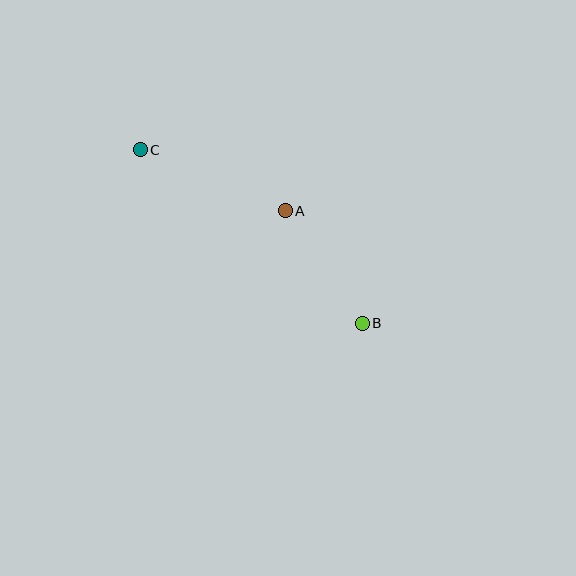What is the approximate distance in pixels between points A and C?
The distance between A and C is approximately 158 pixels.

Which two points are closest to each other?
Points A and B are closest to each other.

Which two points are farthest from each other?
Points B and C are farthest from each other.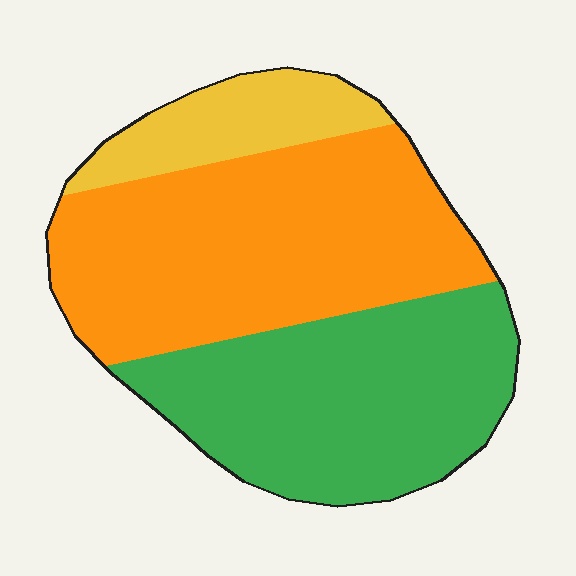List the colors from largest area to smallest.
From largest to smallest: orange, green, yellow.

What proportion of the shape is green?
Green covers around 40% of the shape.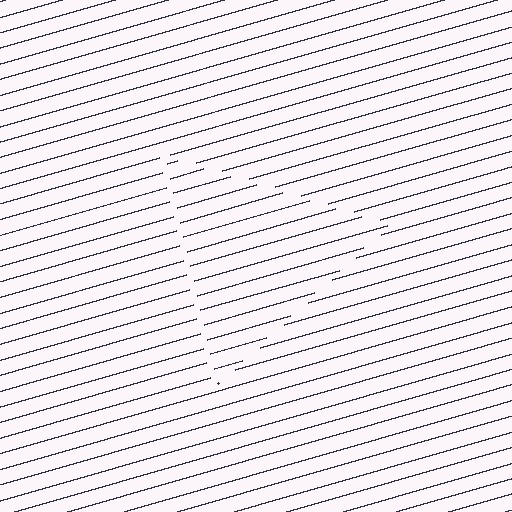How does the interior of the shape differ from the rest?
The interior of the shape contains the same grating, shifted by half a period — the contour is defined by the phase discontinuity where line-ends from the inner and outer gratings abut.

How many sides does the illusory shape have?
3 sides — the line-ends trace a triangle.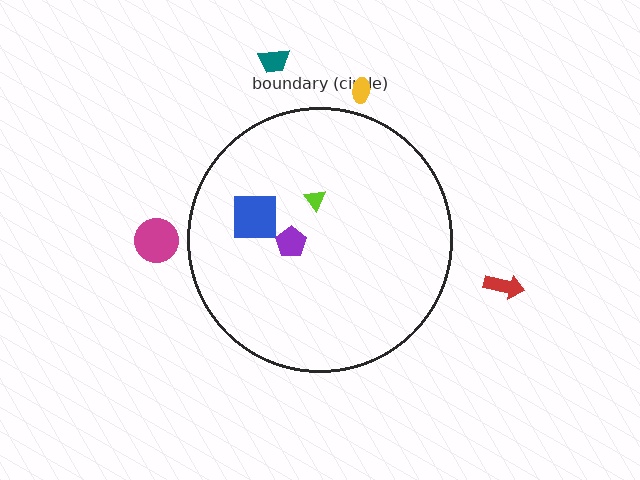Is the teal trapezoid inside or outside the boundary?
Outside.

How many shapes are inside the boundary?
3 inside, 4 outside.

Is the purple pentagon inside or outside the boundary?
Inside.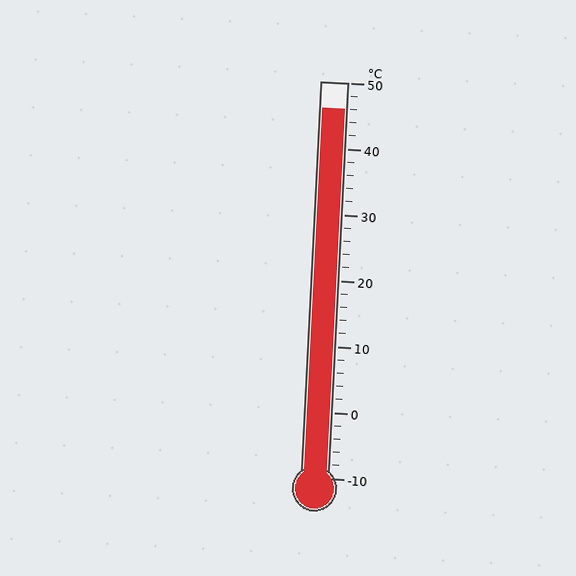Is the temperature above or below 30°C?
The temperature is above 30°C.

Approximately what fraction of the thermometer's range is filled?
The thermometer is filled to approximately 95% of its range.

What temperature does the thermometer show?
The thermometer shows approximately 46°C.